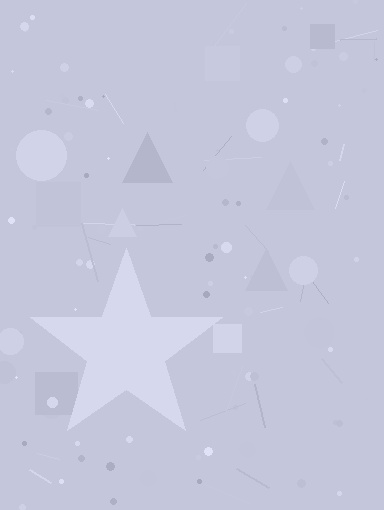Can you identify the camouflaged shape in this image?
The camouflaged shape is a star.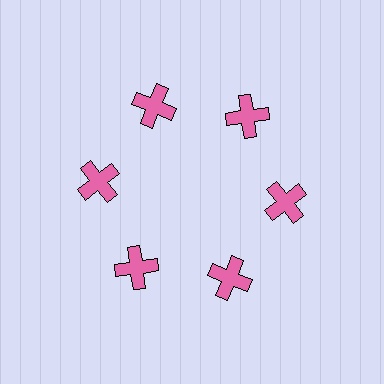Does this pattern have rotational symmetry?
Yes, this pattern has 6-fold rotational symmetry. It looks the same after rotating 60 degrees around the center.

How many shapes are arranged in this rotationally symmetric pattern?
There are 6 shapes, arranged in 6 groups of 1.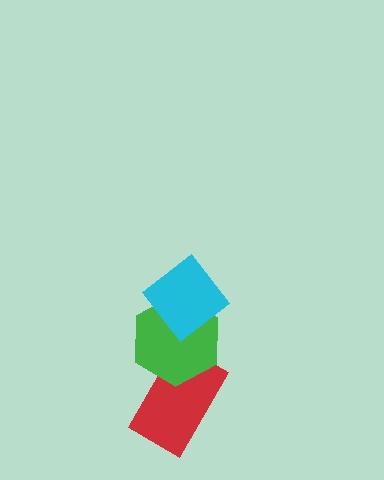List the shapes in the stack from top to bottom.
From top to bottom: the cyan diamond, the green hexagon, the red rectangle.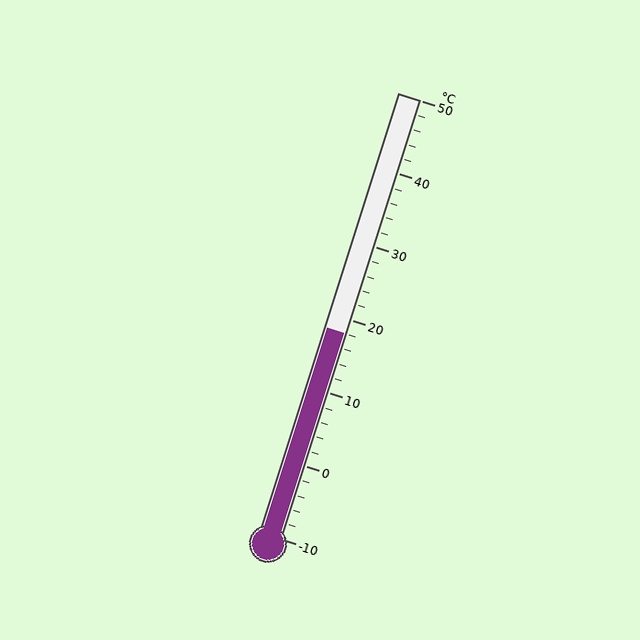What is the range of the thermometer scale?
The thermometer scale ranges from -10°C to 50°C.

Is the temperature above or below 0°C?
The temperature is above 0°C.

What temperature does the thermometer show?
The thermometer shows approximately 18°C.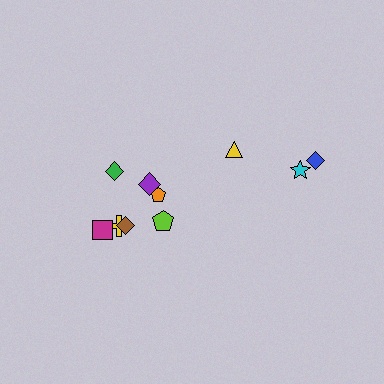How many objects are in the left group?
There are 7 objects.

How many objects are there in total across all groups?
There are 10 objects.